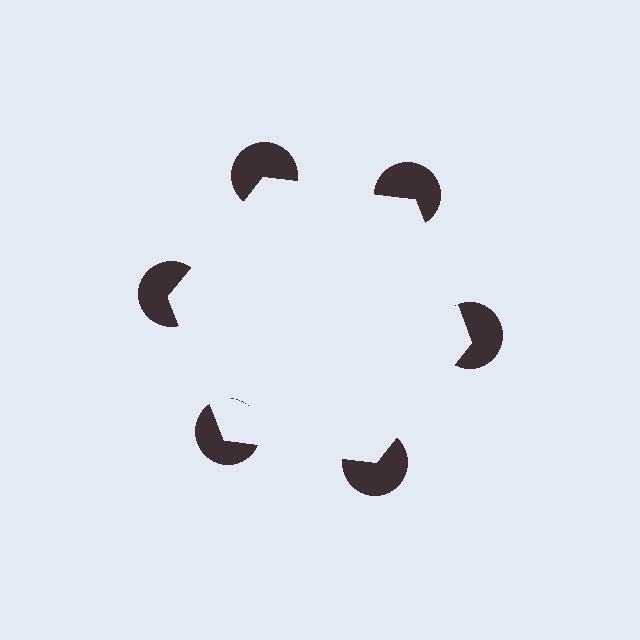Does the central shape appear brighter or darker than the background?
It typically appears slightly brighter than the background, even though no actual brightness change is drawn.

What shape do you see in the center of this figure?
An illusory hexagon — its edges are inferred from the aligned wedge cuts in the pac-man discs, not physically drawn.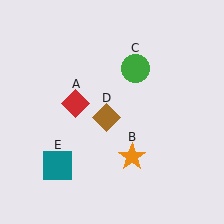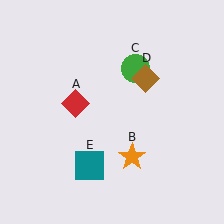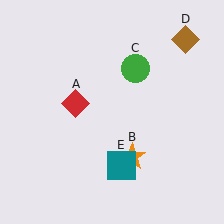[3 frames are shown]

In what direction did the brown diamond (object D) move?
The brown diamond (object D) moved up and to the right.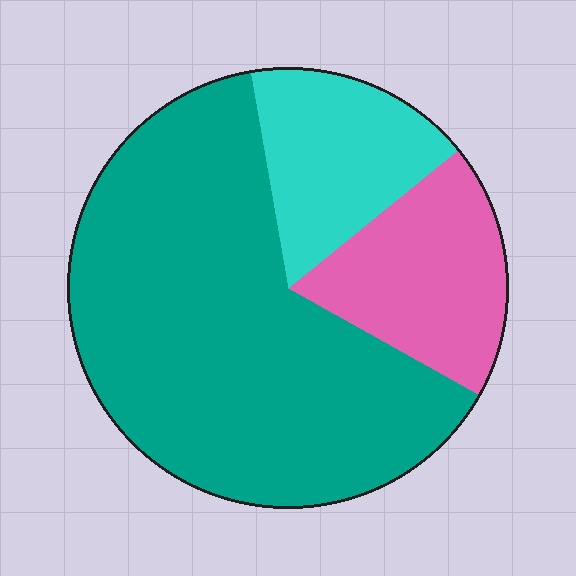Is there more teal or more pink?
Teal.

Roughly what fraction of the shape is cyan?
Cyan covers roughly 15% of the shape.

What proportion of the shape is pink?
Pink covers 19% of the shape.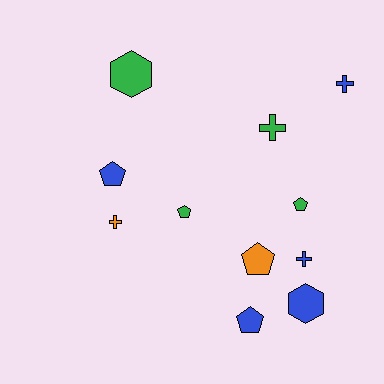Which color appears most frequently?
Blue, with 5 objects.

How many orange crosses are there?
There is 1 orange cross.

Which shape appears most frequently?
Pentagon, with 5 objects.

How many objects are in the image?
There are 11 objects.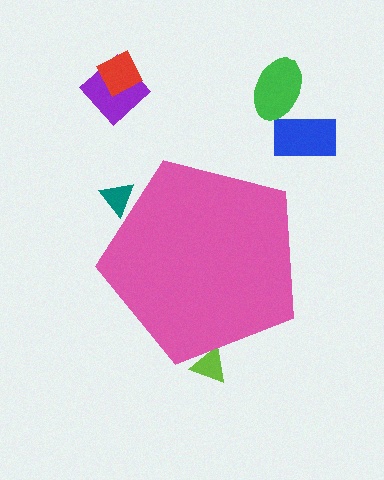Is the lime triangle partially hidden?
Yes, the lime triangle is partially hidden behind the pink pentagon.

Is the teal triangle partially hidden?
Yes, the teal triangle is partially hidden behind the pink pentagon.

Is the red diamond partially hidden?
No, the red diamond is fully visible.